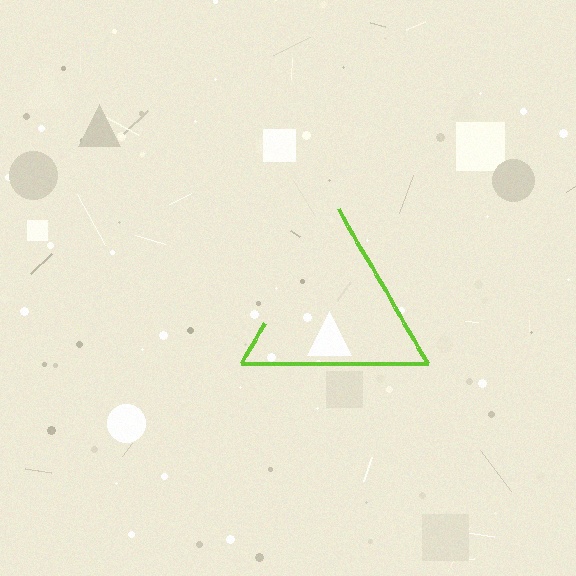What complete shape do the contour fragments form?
The contour fragments form a triangle.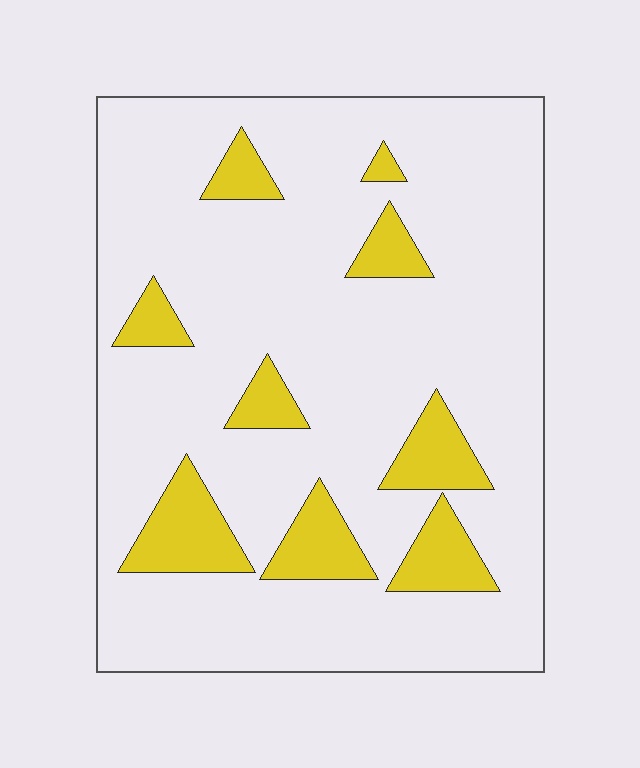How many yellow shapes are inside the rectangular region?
9.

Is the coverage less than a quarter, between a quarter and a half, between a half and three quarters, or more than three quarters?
Less than a quarter.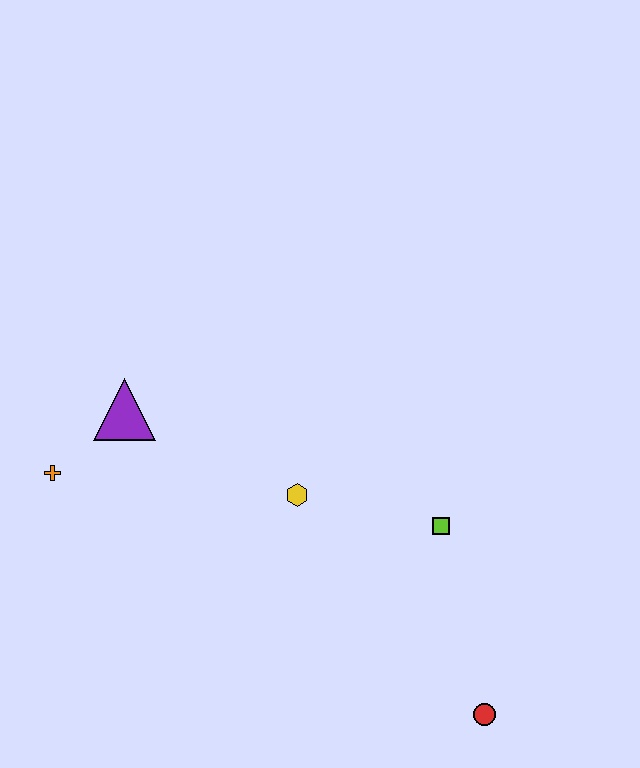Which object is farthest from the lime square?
The orange cross is farthest from the lime square.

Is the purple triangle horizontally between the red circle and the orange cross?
Yes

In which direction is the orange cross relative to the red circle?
The orange cross is to the left of the red circle.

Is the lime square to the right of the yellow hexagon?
Yes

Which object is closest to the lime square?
The yellow hexagon is closest to the lime square.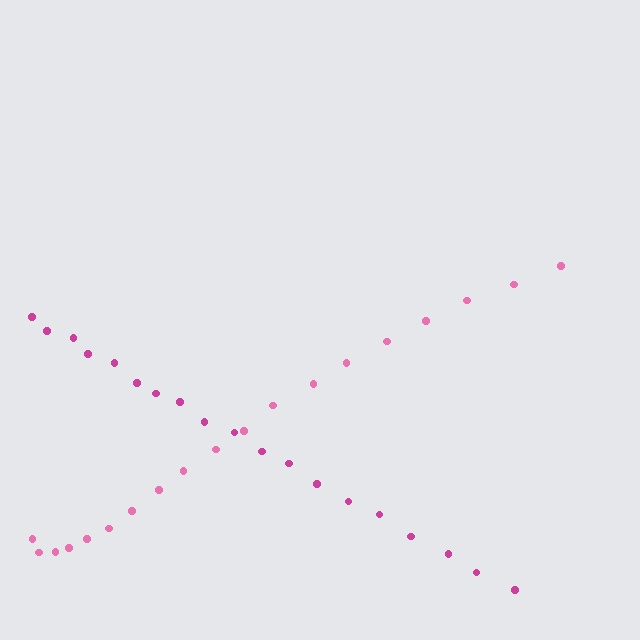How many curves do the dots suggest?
There are 2 distinct paths.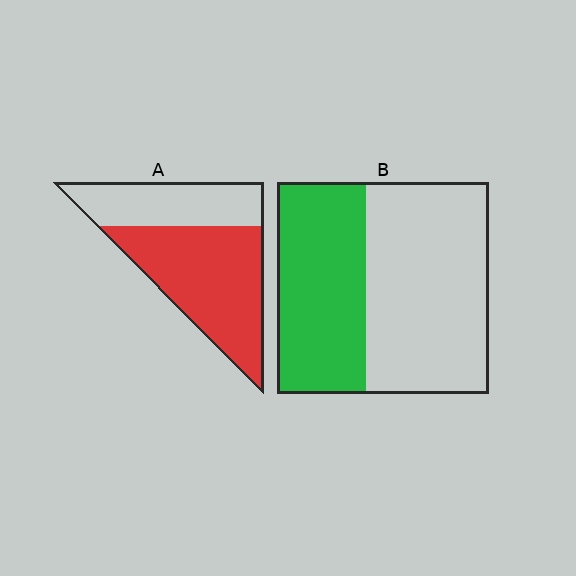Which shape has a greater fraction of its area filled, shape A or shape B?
Shape A.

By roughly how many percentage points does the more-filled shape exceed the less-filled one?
By roughly 20 percentage points (A over B).